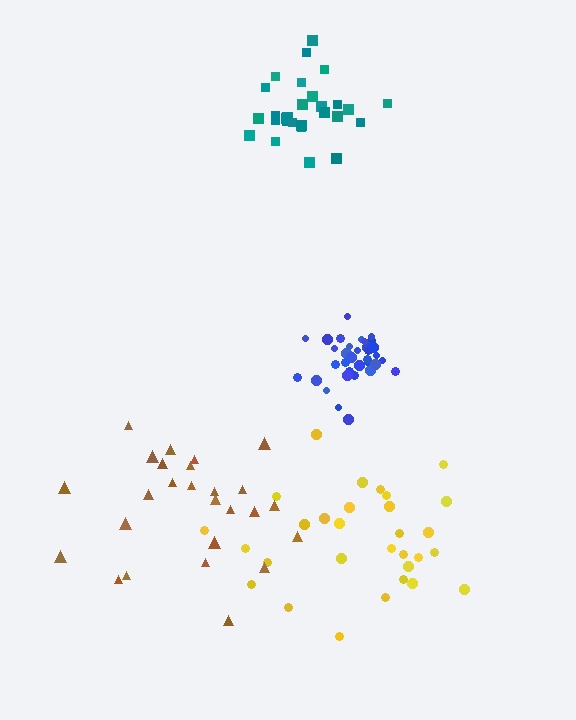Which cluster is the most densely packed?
Blue.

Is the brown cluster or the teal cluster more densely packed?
Teal.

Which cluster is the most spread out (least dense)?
Brown.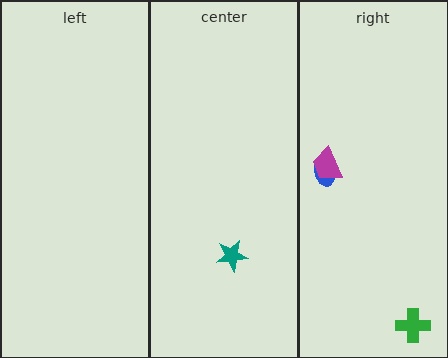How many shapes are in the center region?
1.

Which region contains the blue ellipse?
The right region.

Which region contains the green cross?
The right region.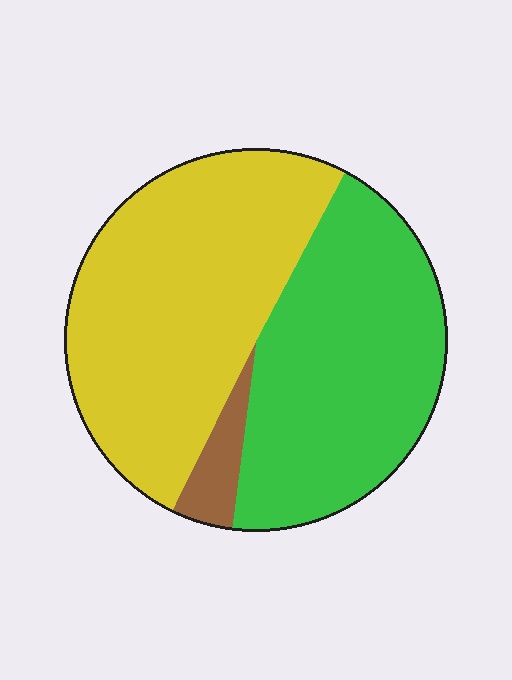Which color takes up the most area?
Yellow, at roughly 50%.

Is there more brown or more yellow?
Yellow.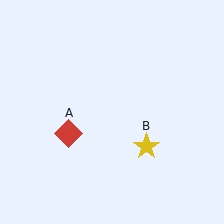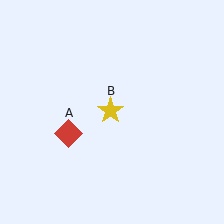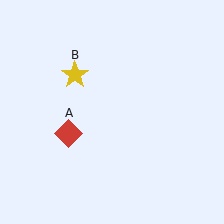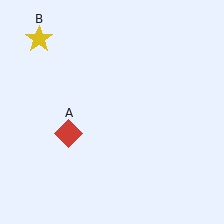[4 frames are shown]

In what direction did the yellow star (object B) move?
The yellow star (object B) moved up and to the left.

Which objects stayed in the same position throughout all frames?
Red diamond (object A) remained stationary.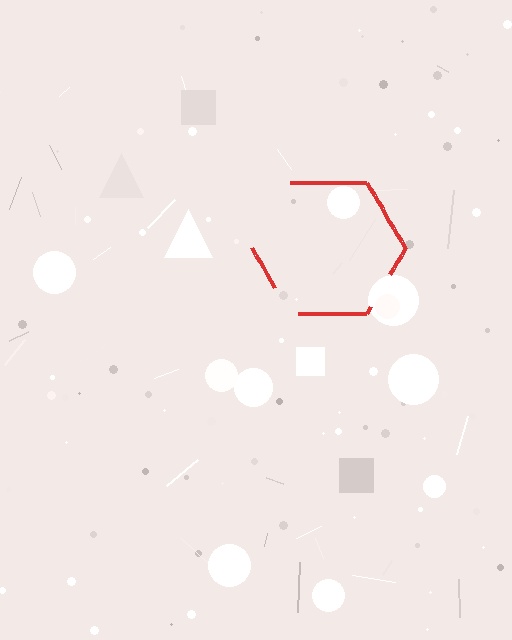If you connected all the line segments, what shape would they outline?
They would outline a hexagon.